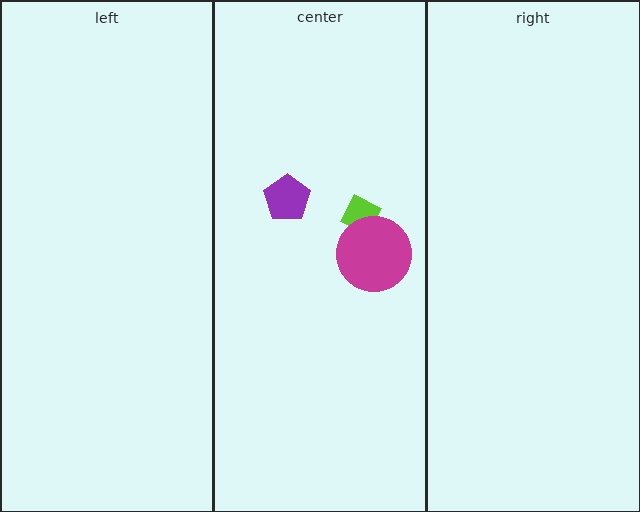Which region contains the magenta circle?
The center region.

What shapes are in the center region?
The purple pentagon, the lime diamond, the magenta circle.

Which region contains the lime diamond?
The center region.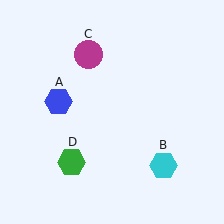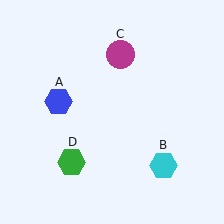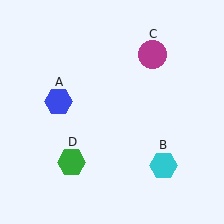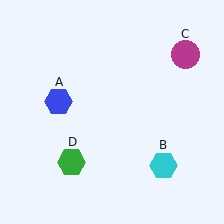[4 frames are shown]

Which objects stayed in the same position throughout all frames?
Blue hexagon (object A) and cyan hexagon (object B) and green hexagon (object D) remained stationary.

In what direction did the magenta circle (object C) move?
The magenta circle (object C) moved right.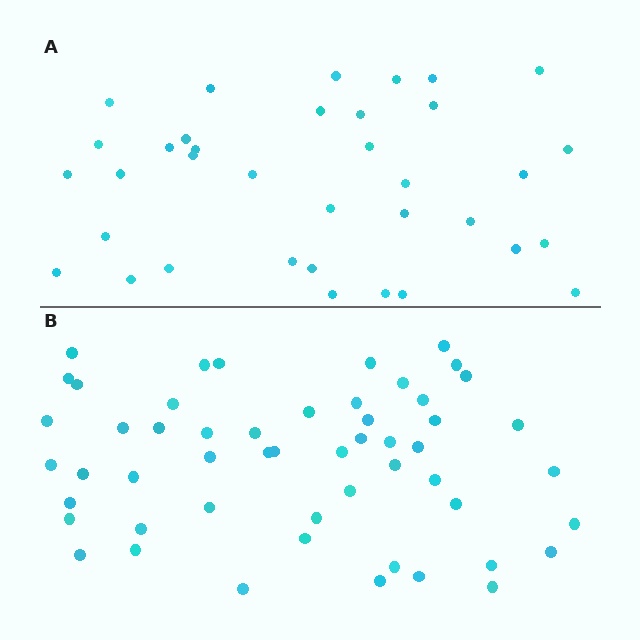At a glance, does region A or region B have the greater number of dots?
Region B (the bottom region) has more dots.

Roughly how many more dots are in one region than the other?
Region B has approximately 15 more dots than region A.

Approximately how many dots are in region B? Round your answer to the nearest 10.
About 50 dots. (The exact count is 53, which rounds to 50.)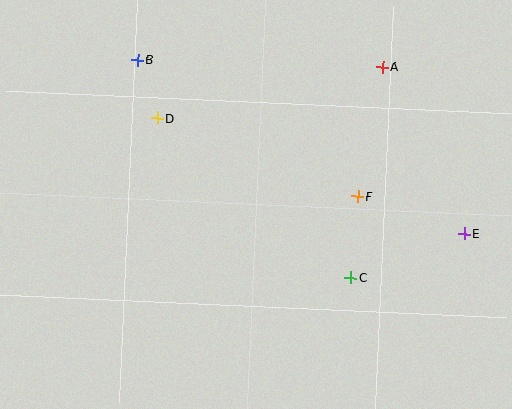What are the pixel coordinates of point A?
Point A is at (383, 67).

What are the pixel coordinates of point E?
Point E is at (464, 234).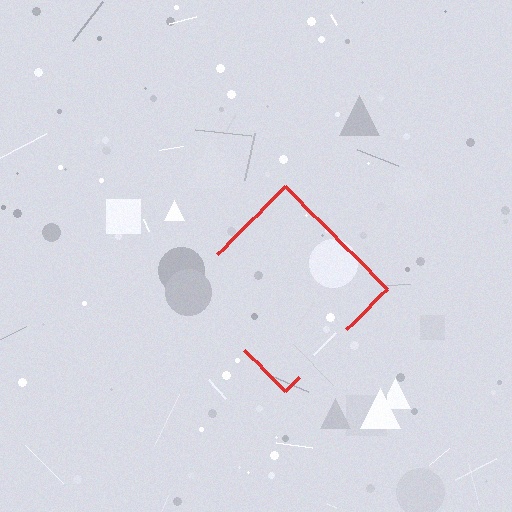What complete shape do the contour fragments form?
The contour fragments form a diamond.